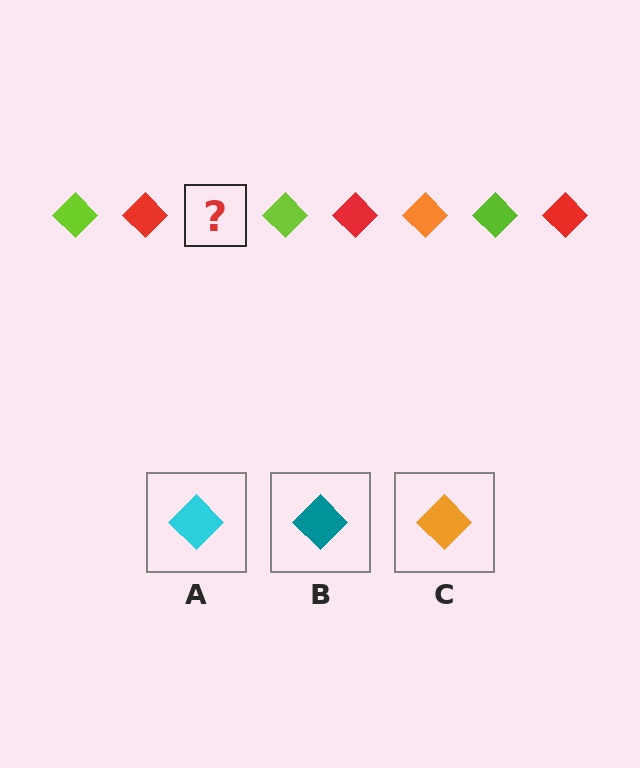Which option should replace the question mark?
Option C.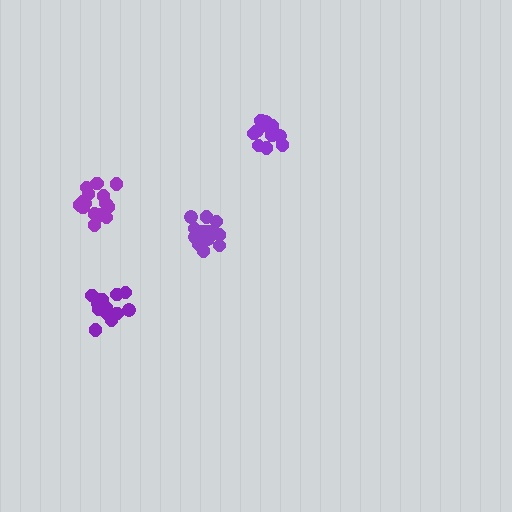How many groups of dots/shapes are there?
There are 4 groups.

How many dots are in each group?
Group 1: 17 dots, Group 2: 13 dots, Group 3: 15 dots, Group 4: 12 dots (57 total).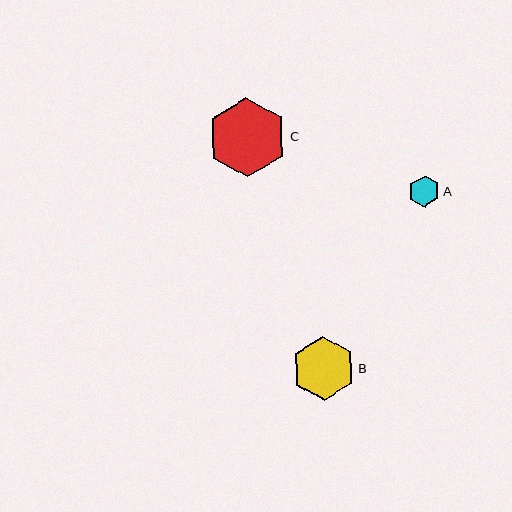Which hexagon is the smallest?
Hexagon A is the smallest with a size of approximately 31 pixels.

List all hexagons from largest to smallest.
From largest to smallest: C, B, A.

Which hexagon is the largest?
Hexagon C is the largest with a size of approximately 80 pixels.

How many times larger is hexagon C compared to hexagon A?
Hexagon C is approximately 2.5 times the size of hexagon A.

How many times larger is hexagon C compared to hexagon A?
Hexagon C is approximately 2.5 times the size of hexagon A.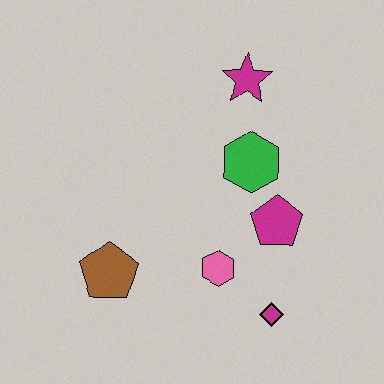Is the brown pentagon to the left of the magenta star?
Yes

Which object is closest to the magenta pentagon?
The green hexagon is closest to the magenta pentagon.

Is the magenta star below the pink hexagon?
No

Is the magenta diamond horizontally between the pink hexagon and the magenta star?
No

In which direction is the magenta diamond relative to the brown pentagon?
The magenta diamond is to the right of the brown pentagon.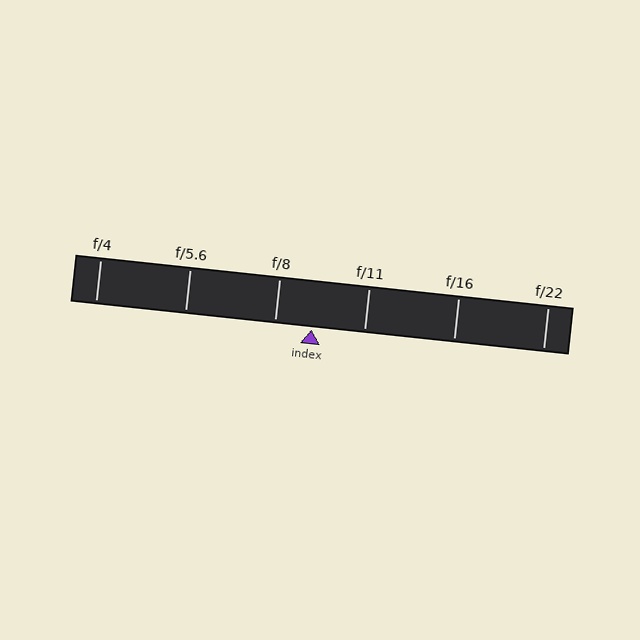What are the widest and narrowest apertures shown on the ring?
The widest aperture shown is f/4 and the narrowest is f/22.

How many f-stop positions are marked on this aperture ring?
There are 6 f-stop positions marked.